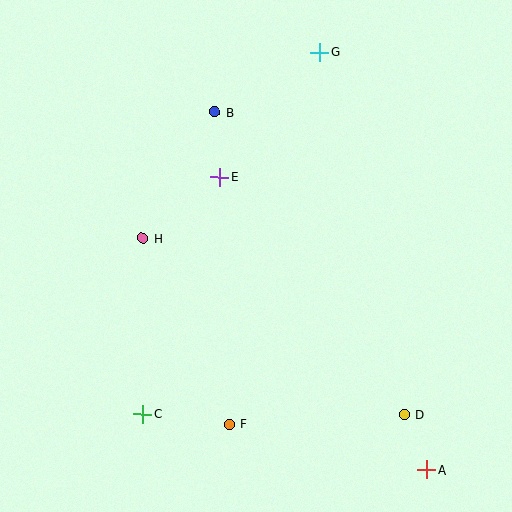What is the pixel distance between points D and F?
The distance between D and F is 175 pixels.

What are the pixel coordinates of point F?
Point F is at (229, 424).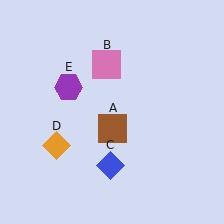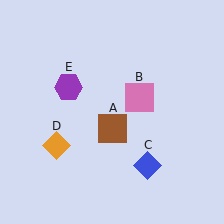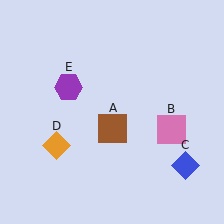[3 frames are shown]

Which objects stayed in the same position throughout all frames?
Brown square (object A) and orange diamond (object D) and purple hexagon (object E) remained stationary.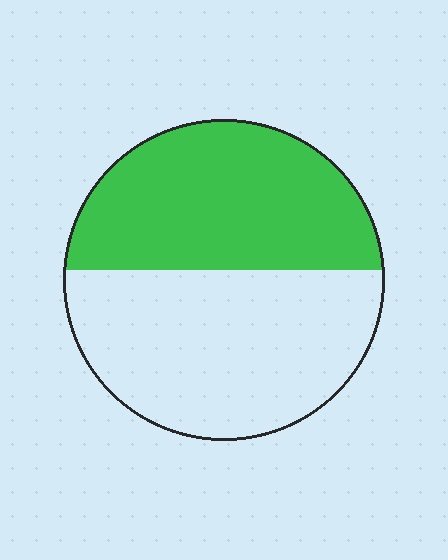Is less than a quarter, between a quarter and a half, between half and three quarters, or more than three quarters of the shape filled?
Between a quarter and a half.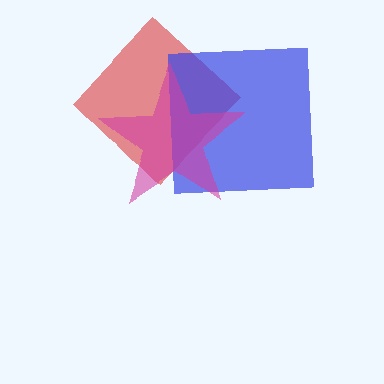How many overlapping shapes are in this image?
There are 3 overlapping shapes in the image.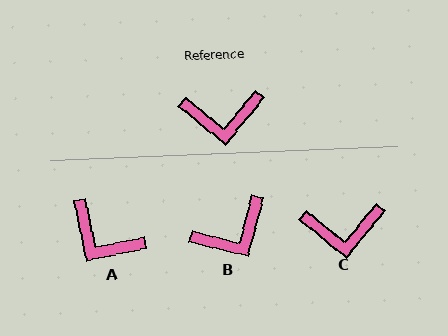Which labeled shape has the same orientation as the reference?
C.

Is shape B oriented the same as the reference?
No, it is off by about 25 degrees.